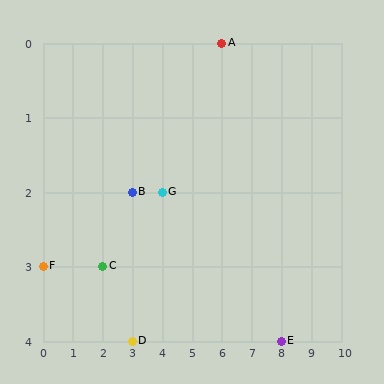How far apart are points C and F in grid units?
Points C and F are 2 columns apart.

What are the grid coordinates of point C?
Point C is at grid coordinates (2, 3).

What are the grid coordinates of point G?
Point G is at grid coordinates (4, 2).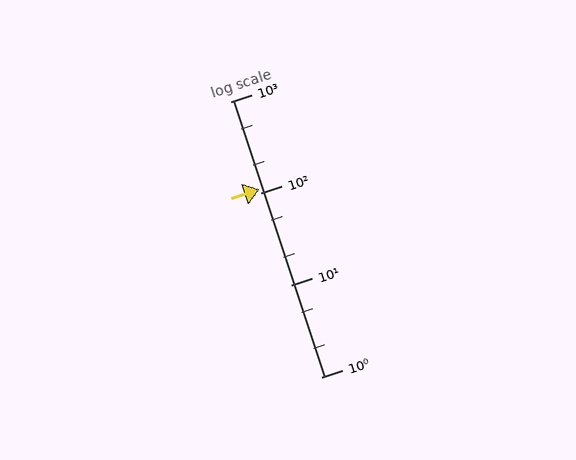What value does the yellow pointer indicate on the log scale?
The pointer indicates approximately 110.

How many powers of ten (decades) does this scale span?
The scale spans 3 decades, from 1 to 1000.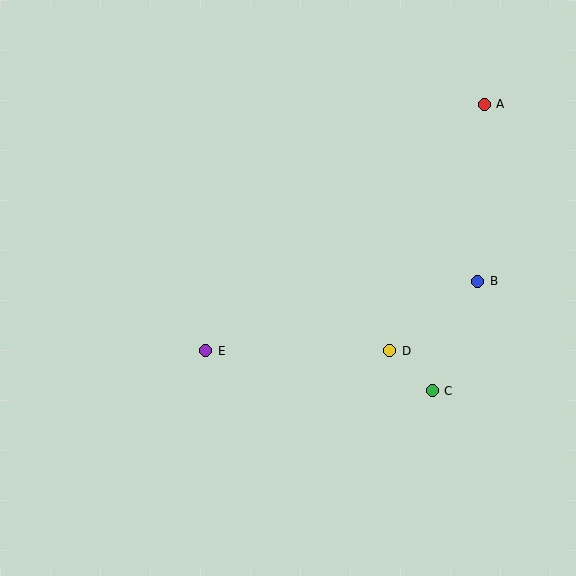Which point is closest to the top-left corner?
Point E is closest to the top-left corner.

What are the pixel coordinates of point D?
Point D is at (390, 351).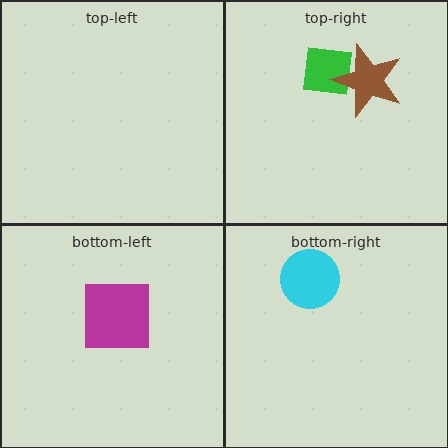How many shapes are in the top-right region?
2.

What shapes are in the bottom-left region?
The magenta square.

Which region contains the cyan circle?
The bottom-right region.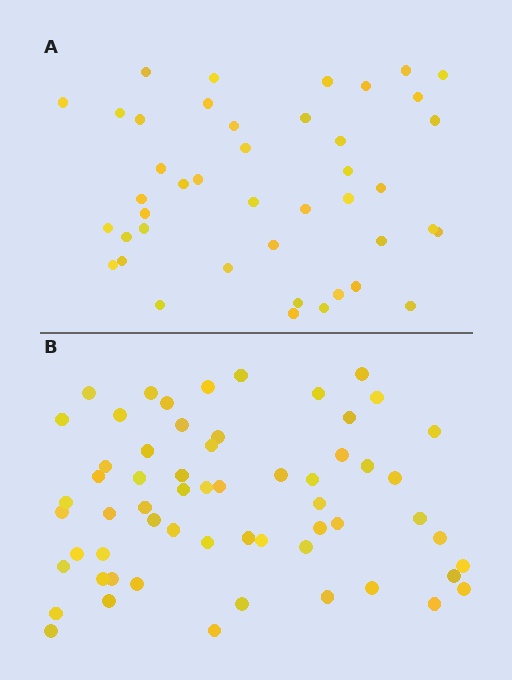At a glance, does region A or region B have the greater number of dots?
Region B (the bottom region) has more dots.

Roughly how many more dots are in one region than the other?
Region B has approximately 15 more dots than region A.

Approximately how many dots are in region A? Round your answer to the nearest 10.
About 40 dots. (The exact count is 43, which rounds to 40.)